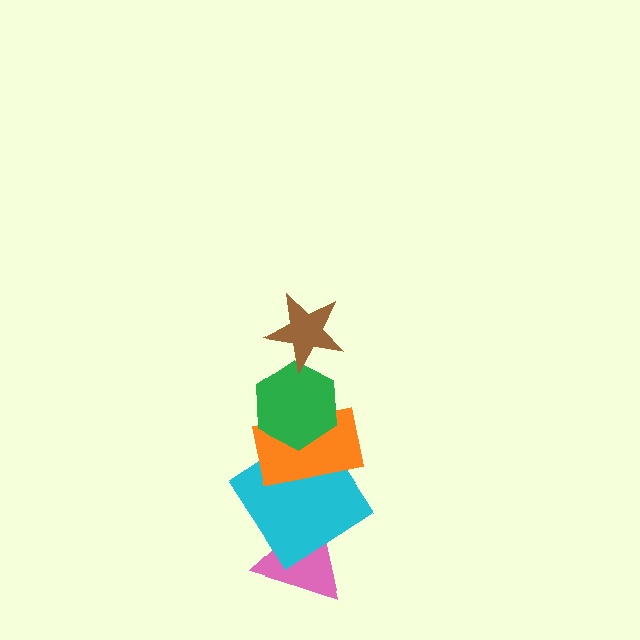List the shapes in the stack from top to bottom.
From top to bottom: the brown star, the green hexagon, the orange rectangle, the cyan diamond, the pink triangle.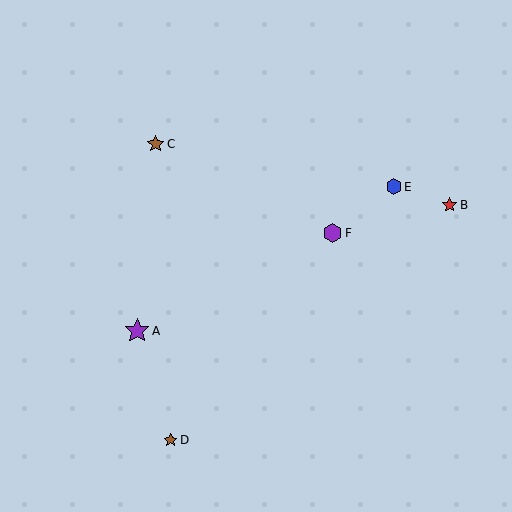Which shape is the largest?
The purple star (labeled A) is the largest.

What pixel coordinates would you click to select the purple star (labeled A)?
Click at (137, 331) to select the purple star A.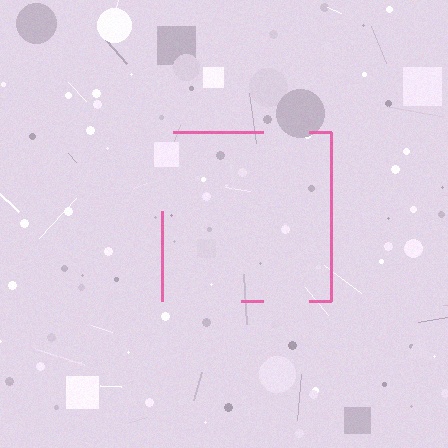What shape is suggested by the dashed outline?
The dashed outline suggests a square.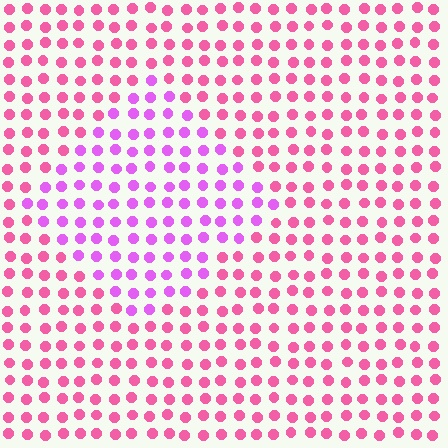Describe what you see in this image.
The image is filled with small pink elements in a uniform arrangement. A diamond-shaped region is visible where the elements are tinted to a slightly different hue, forming a subtle color boundary.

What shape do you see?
I see a diamond.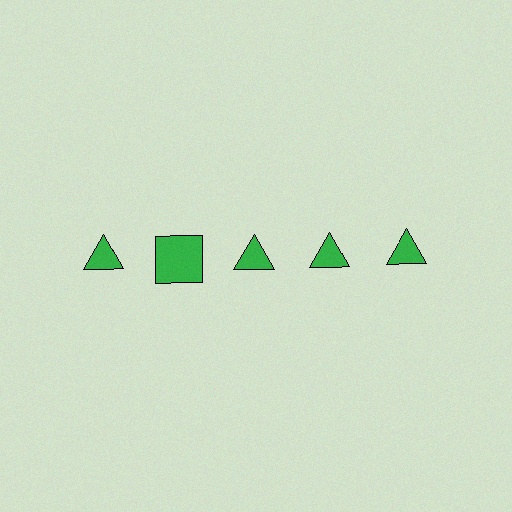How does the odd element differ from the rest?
It has a different shape: square instead of triangle.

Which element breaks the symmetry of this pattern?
The green square in the top row, second from left column breaks the symmetry. All other shapes are green triangles.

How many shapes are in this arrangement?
There are 5 shapes arranged in a grid pattern.